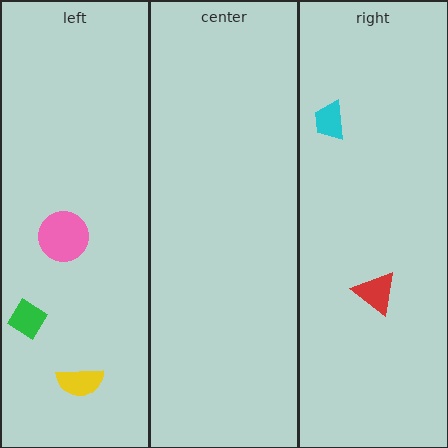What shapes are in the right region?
The red triangle, the cyan trapezoid.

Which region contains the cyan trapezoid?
The right region.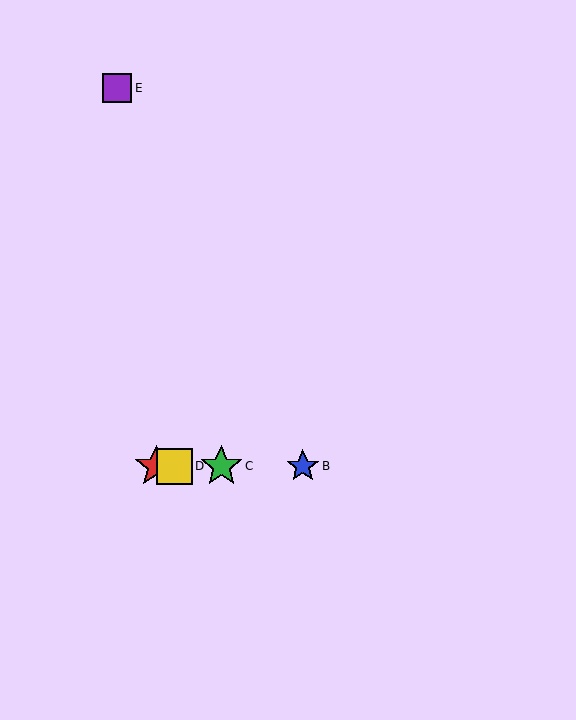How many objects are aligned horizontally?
4 objects (A, B, C, D) are aligned horizontally.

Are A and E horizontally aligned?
No, A is at y≈466 and E is at y≈88.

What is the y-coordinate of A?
Object A is at y≈466.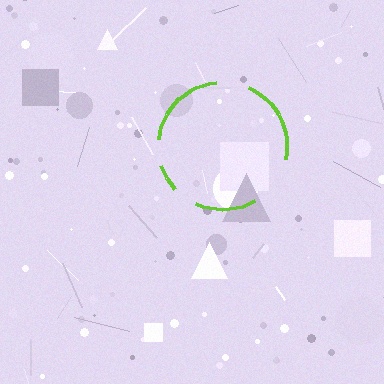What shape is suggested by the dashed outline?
The dashed outline suggests a circle.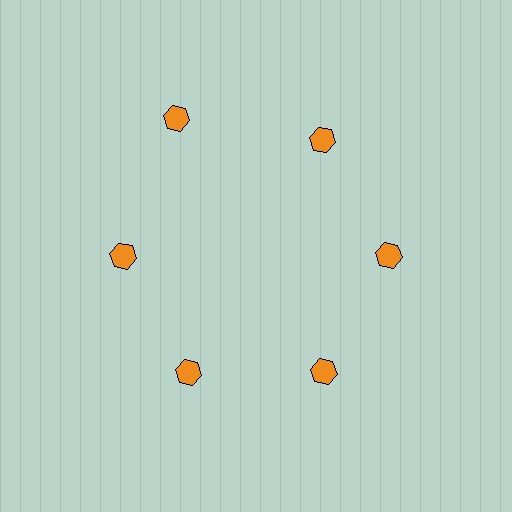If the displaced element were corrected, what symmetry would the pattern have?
It would have 6-fold rotational symmetry — the pattern would map onto itself every 60 degrees.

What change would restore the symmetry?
The symmetry would be restored by moving it inward, back onto the ring so that all 6 hexagons sit at equal angles and equal distance from the center.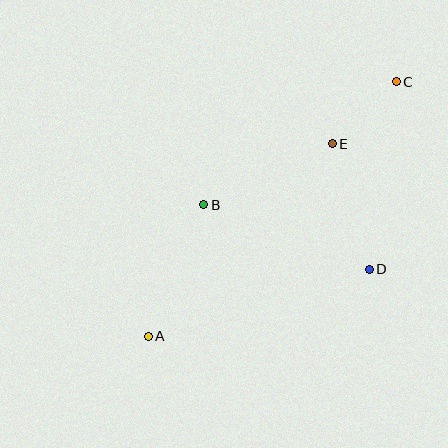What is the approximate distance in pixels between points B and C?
The distance between B and C is approximately 228 pixels.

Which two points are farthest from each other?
Points A and C are farthest from each other.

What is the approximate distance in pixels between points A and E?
The distance between A and E is approximately 266 pixels.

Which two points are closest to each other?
Points C and E are closest to each other.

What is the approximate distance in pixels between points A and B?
The distance between A and B is approximately 143 pixels.